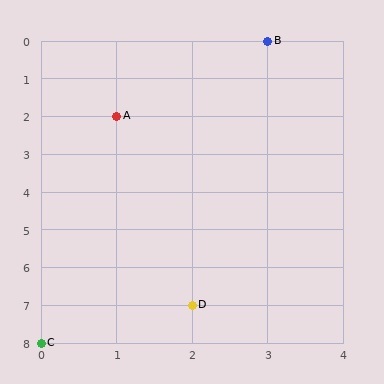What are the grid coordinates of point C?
Point C is at grid coordinates (0, 8).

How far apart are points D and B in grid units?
Points D and B are 1 column and 7 rows apart (about 7.1 grid units diagonally).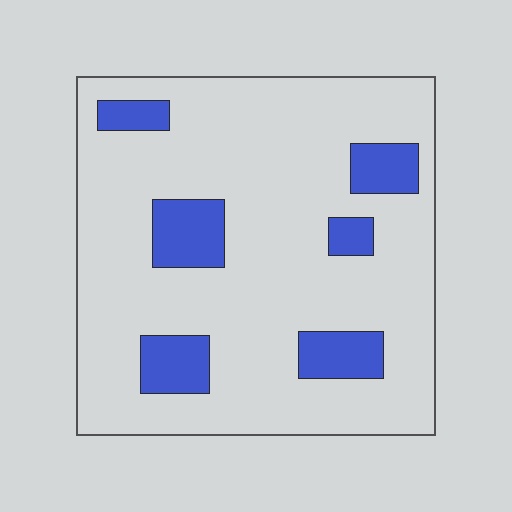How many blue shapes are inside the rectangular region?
6.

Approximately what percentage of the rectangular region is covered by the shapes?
Approximately 15%.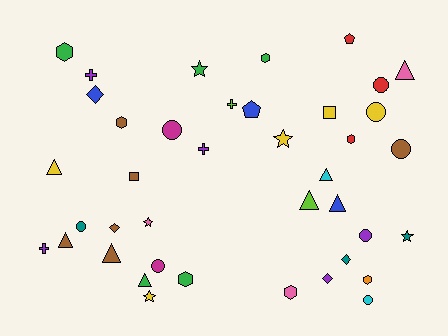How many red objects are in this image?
There are 3 red objects.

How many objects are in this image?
There are 40 objects.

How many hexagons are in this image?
There are 7 hexagons.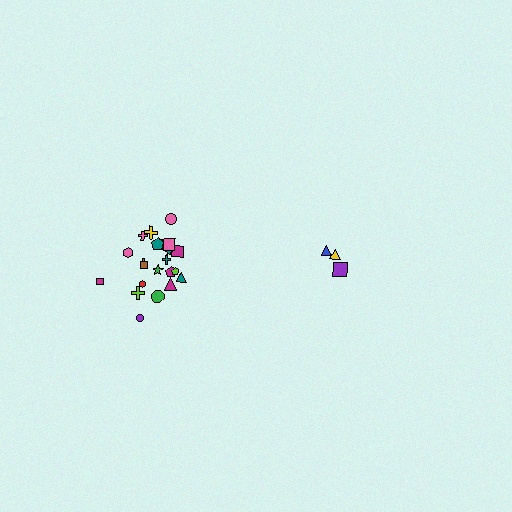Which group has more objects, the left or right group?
The left group.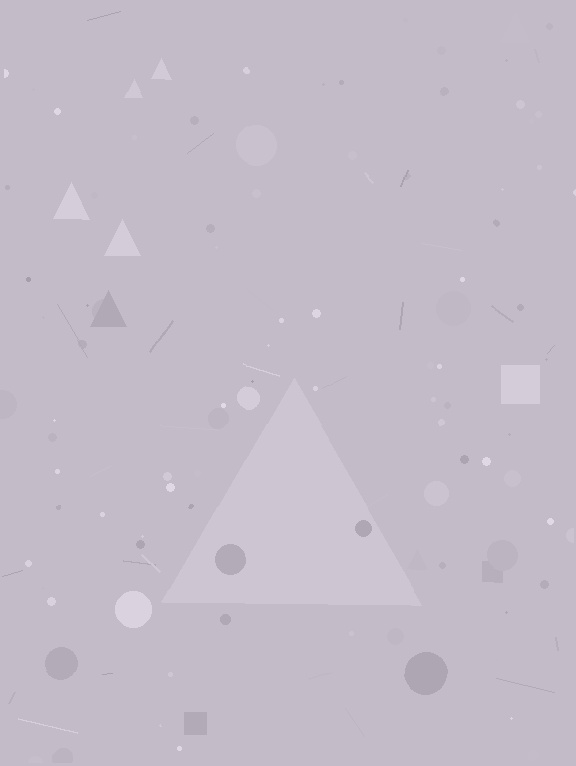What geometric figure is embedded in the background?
A triangle is embedded in the background.